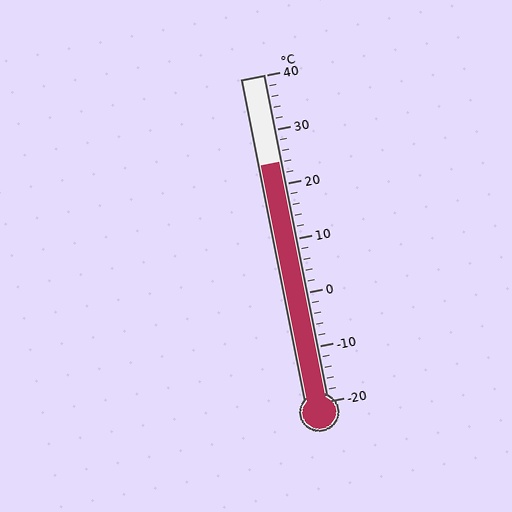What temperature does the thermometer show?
The thermometer shows approximately 24°C.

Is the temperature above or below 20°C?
The temperature is above 20°C.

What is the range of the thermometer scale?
The thermometer scale ranges from -20°C to 40°C.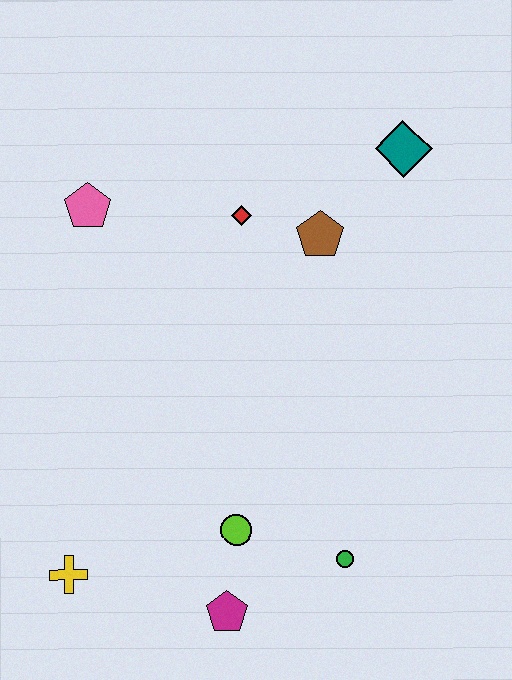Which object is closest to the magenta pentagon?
The lime circle is closest to the magenta pentagon.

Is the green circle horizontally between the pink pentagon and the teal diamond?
Yes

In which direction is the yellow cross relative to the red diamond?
The yellow cross is below the red diamond.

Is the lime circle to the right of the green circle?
No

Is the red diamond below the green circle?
No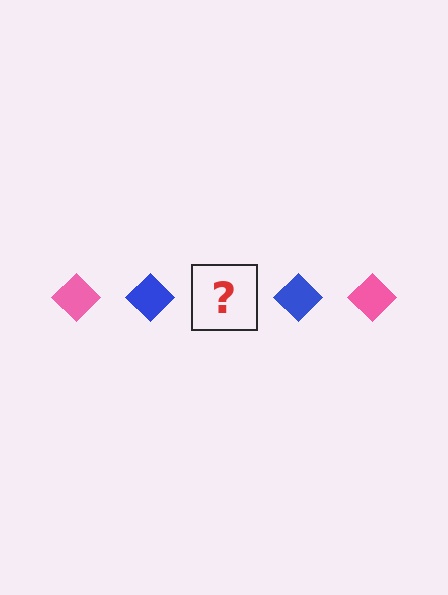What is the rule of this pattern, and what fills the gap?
The rule is that the pattern cycles through pink, blue diamonds. The gap should be filled with a pink diamond.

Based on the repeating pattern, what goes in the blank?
The blank should be a pink diamond.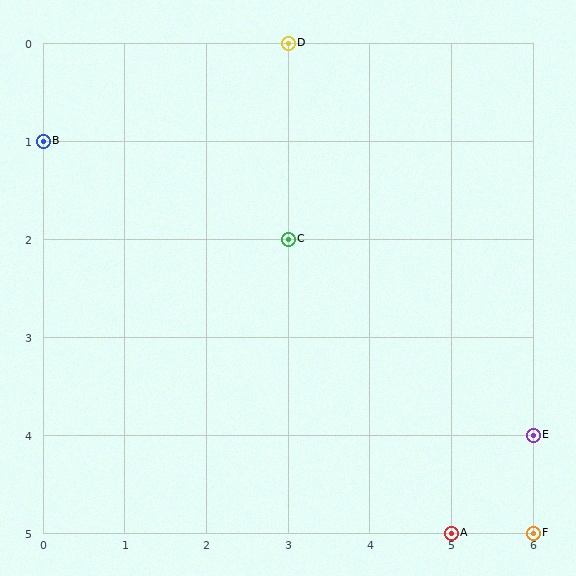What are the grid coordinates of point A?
Point A is at grid coordinates (5, 5).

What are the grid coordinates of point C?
Point C is at grid coordinates (3, 2).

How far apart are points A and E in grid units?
Points A and E are 1 column and 1 row apart (about 1.4 grid units diagonally).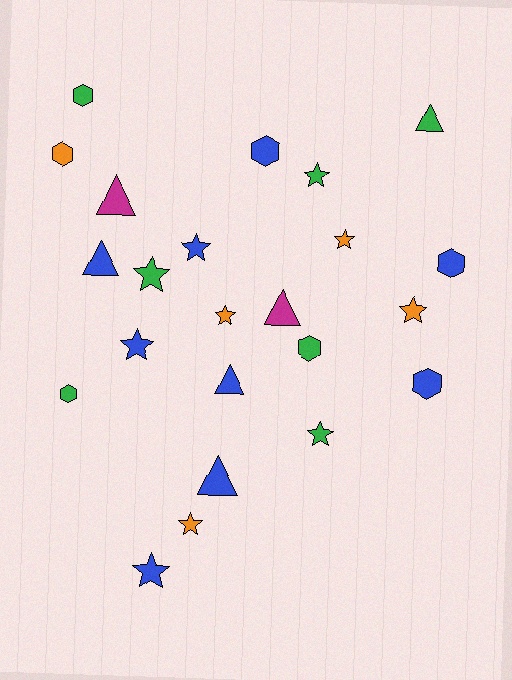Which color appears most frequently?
Blue, with 9 objects.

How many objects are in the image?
There are 23 objects.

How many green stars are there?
There are 3 green stars.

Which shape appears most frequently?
Star, with 10 objects.